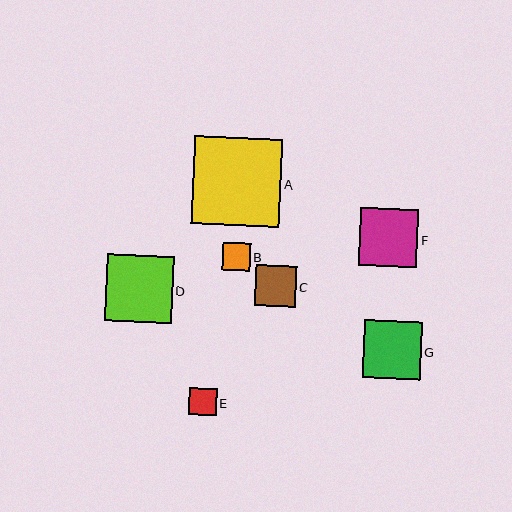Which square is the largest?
Square A is the largest with a size of approximately 88 pixels.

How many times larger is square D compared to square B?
Square D is approximately 2.5 times the size of square B.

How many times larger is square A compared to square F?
Square A is approximately 1.5 times the size of square F.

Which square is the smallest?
Square B is the smallest with a size of approximately 27 pixels.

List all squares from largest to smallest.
From largest to smallest: A, D, F, G, C, E, B.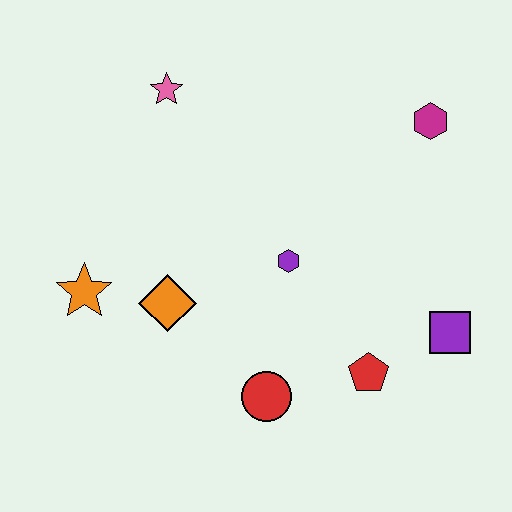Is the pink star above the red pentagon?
Yes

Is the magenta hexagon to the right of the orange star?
Yes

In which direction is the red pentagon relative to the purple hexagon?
The red pentagon is below the purple hexagon.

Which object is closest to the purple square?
The red pentagon is closest to the purple square.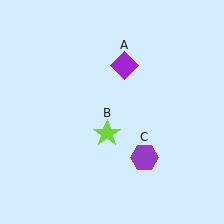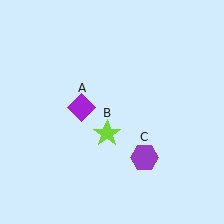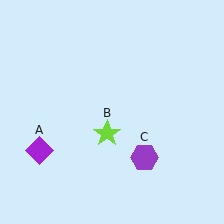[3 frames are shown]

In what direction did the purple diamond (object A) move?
The purple diamond (object A) moved down and to the left.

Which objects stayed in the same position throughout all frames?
Lime star (object B) and purple hexagon (object C) remained stationary.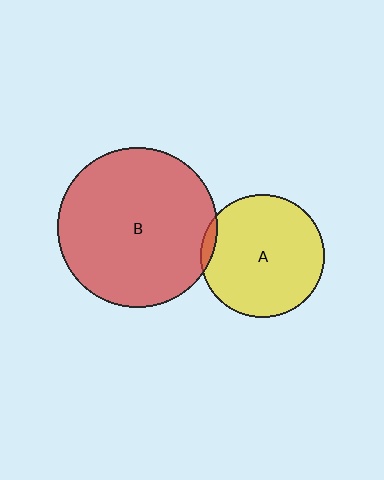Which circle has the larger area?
Circle B (red).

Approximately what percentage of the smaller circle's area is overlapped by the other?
Approximately 5%.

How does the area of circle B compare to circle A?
Approximately 1.7 times.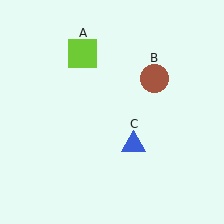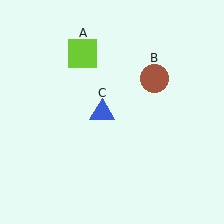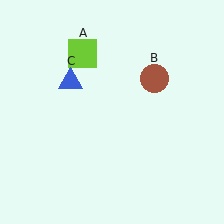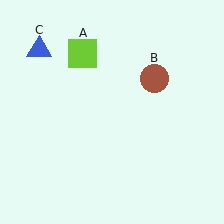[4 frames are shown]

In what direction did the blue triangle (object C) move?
The blue triangle (object C) moved up and to the left.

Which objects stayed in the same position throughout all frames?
Lime square (object A) and brown circle (object B) remained stationary.